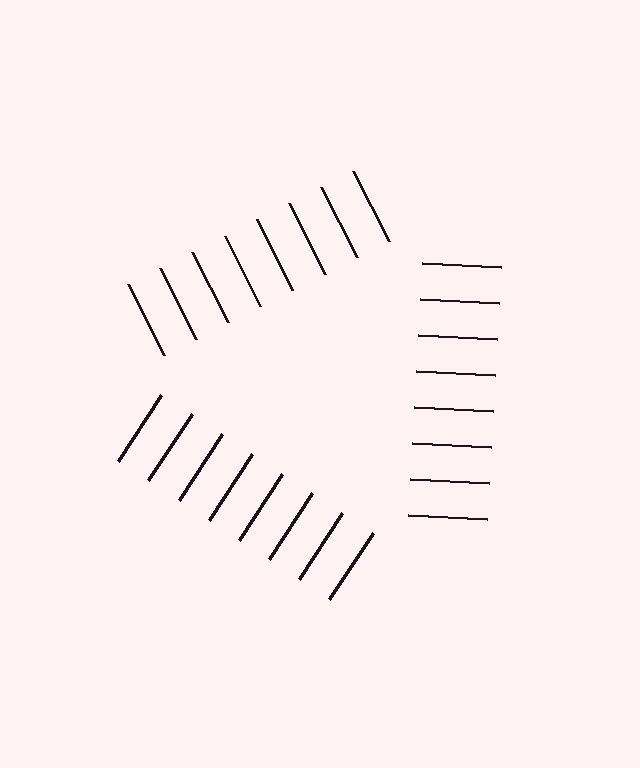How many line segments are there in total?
24 — 8 along each of the 3 edges.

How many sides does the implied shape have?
3 sides — the line-ends trace a triangle.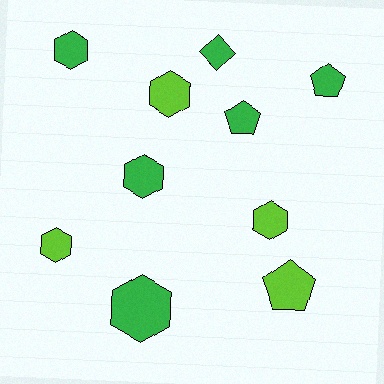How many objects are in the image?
There are 10 objects.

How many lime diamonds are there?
There are no lime diamonds.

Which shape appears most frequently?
Hexagon, with 6 objects.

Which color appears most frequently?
Green, with 6 objects.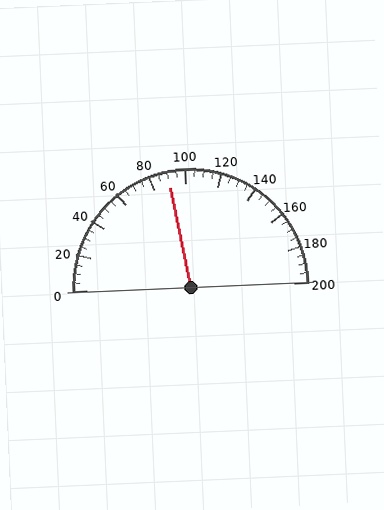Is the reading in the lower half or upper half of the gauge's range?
The reading is in the lower half of the range (0 to 200).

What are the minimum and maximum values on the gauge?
The gauge ranges from 0 to 200.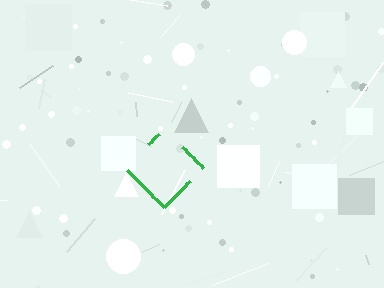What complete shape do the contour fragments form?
The contour fragments form a diamond.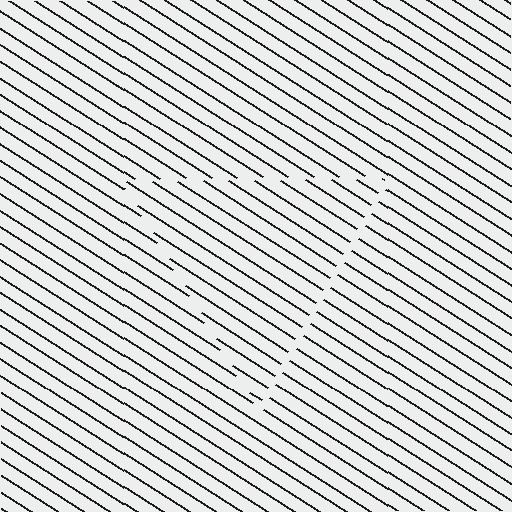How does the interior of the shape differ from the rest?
The interior of the shape contains the same grating, shifted by half a period — the contour is defined by the phase discontinuity where line-ends from the inner and outer gratings abut.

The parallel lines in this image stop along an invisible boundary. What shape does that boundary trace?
An illusory triangle. The interior of the shape contains the same grating, shifted by half a period — the contour is defined by the phase discontinuity where line-ends from the inner and outer gratings abut.